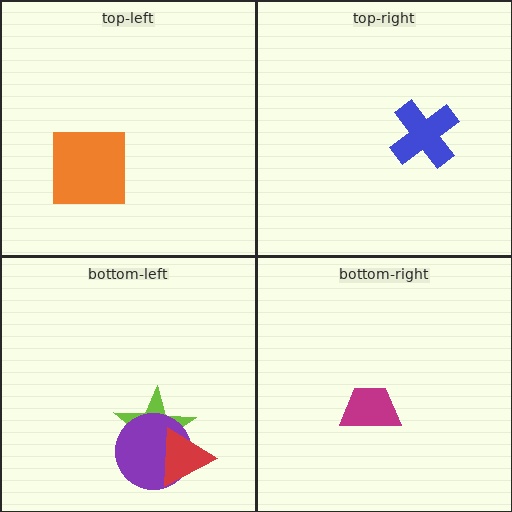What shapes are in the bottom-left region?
The lime star, the purple circle, the red triangle.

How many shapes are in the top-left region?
1.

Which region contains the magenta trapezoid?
The bottom-right region.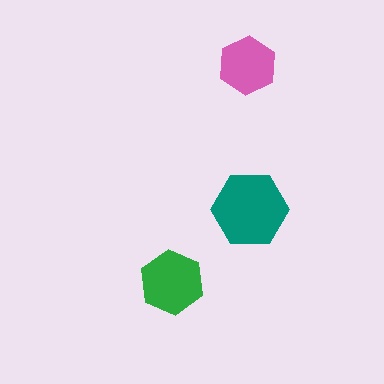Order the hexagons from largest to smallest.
the teal one, the green one, the pink one.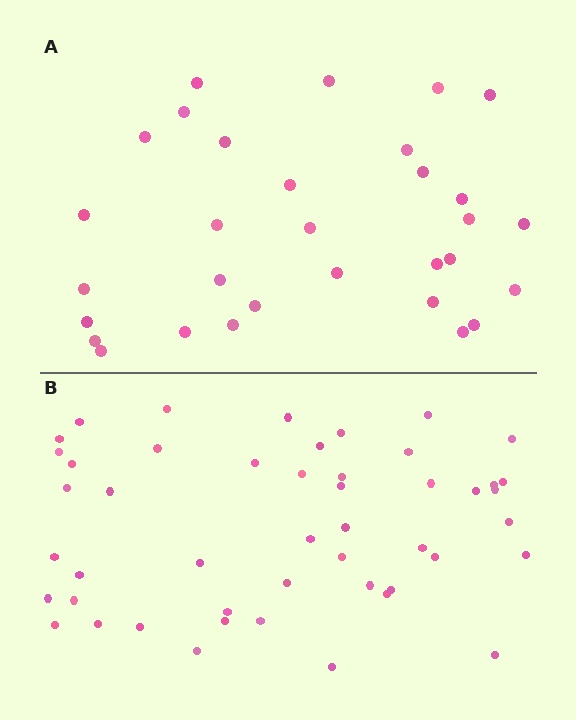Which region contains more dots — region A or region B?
Region B (the bottom region) has more dots.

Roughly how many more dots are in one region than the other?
Region B has approximately 15 more dots than region A.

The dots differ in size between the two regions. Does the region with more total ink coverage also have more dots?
No. Region A has more total ink coverage because its dots are larger, but region B actually contains more individual dots. Total area can be misleading — the number of items is what matters here.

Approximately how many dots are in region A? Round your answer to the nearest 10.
About 30 dots. (The exact count is 31, which rounds to 30.)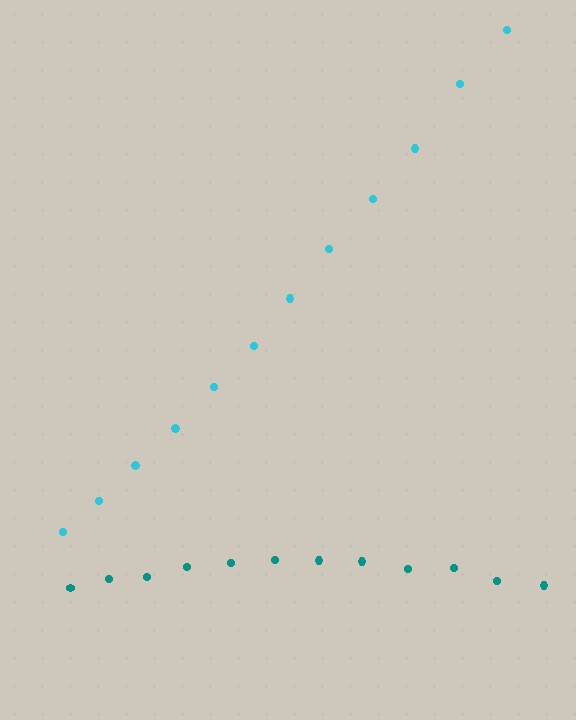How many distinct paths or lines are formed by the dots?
There are 2 distinct paths.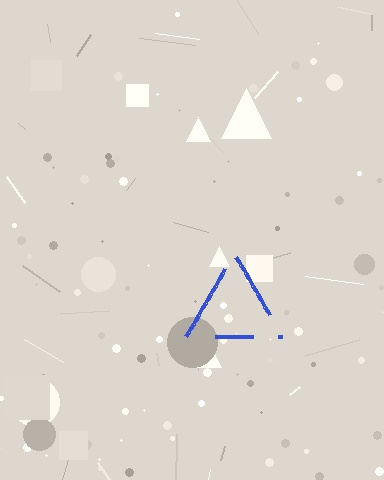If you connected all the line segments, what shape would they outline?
They would outline a triangle.